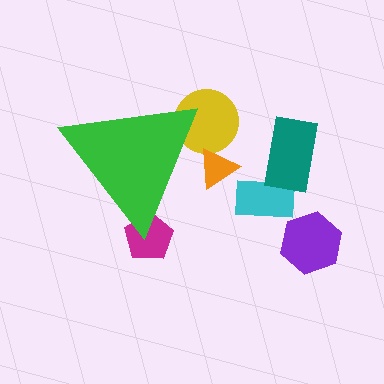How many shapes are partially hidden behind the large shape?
3 shapes are partially hidden.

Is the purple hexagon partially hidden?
No, the purple hexagon is fully visible.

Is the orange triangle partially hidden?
Yes, the orange triangle is partially hidden behind the green triangle.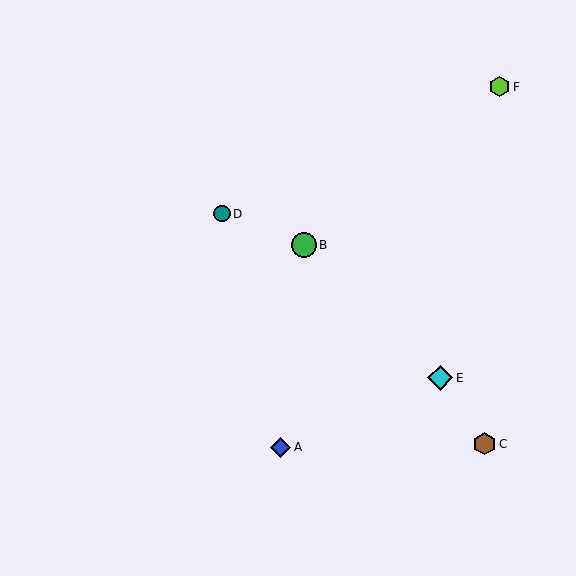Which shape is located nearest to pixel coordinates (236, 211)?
The teal circle (labeled D) at (222, 214) is nearest to that location.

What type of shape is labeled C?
Shape C is a brown hexagon.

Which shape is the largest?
The cyan diamond (labeled E) is the largest.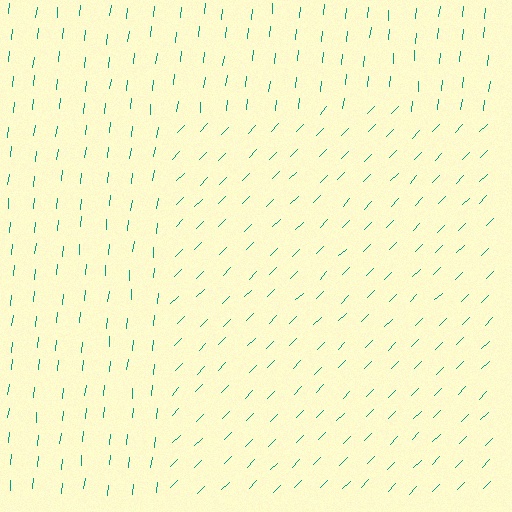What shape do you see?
I see a rectangle.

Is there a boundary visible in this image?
Yes, there is a texture boundary formed by a change in line orientation.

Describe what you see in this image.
The image is filled with small teal line segments. A rectangle region in the image has lines oriented differently from the surrounding lines, creating a visible texture boundary.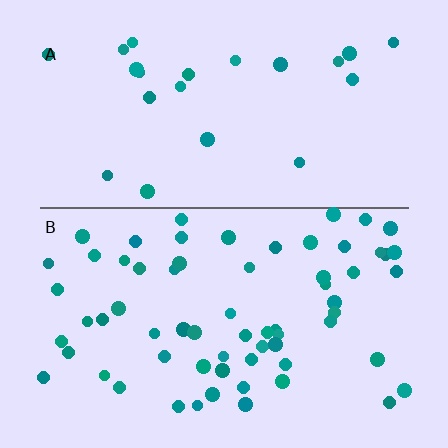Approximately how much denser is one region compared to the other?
Approximately 2.9× — region B over region A.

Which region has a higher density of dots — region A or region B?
B (the bottom).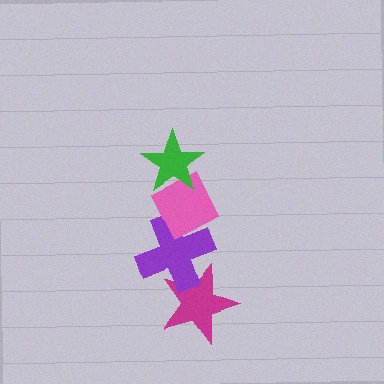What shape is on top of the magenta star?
The purple cross is on top of the magenta star.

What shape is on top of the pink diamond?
The green star is on top of the pink diamond.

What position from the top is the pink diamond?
The pink diamond is 2nd from the top.